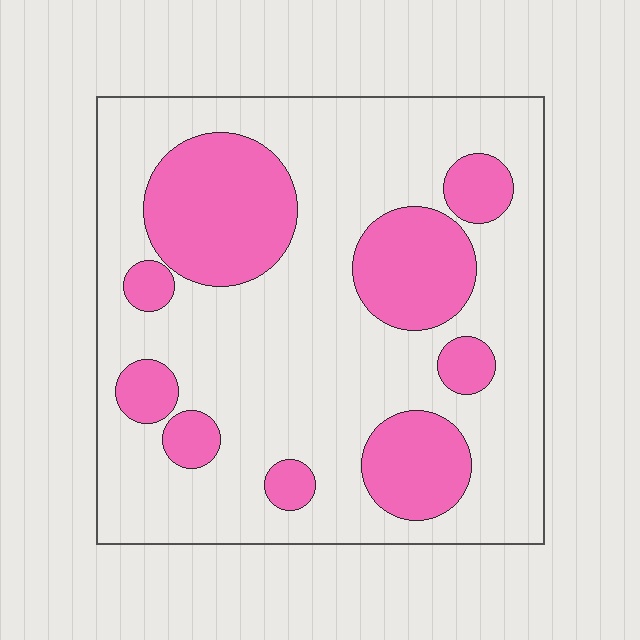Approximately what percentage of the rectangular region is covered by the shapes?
Approximately 30%.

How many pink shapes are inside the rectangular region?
9.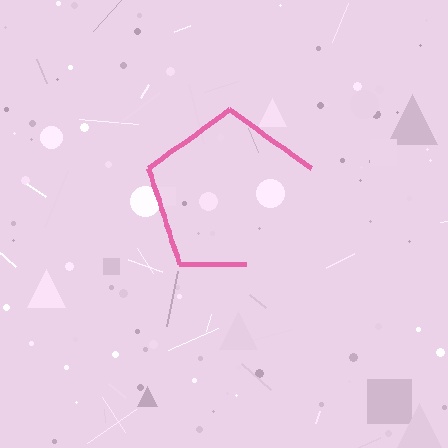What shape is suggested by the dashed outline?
The dashed outline suggests a pentagon.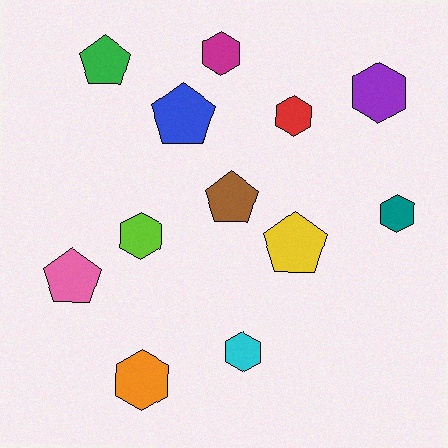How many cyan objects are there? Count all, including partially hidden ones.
There is 1 cyan object.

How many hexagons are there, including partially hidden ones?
There are 7 hexagons.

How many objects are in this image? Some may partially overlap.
There are 12 objects.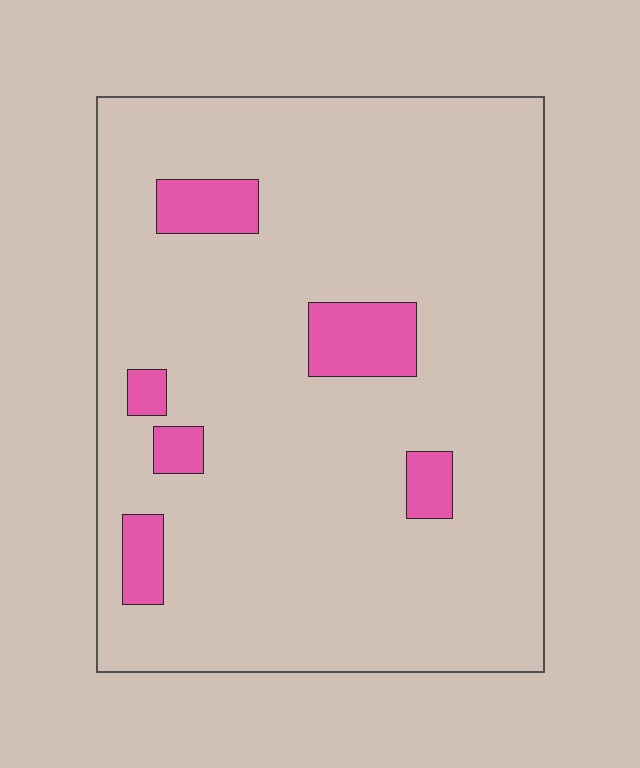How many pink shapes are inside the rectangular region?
6.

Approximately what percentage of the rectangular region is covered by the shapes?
Approximately 10%.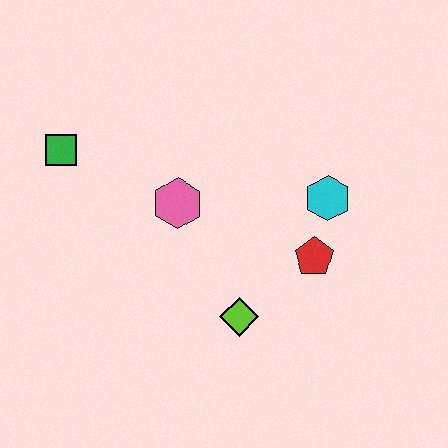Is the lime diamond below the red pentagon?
Yes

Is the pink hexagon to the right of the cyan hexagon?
No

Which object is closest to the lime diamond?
The red pentagon is closest to the lime diamond.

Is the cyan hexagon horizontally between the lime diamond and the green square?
No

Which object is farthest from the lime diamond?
The green square is farthest from the lime diamond.